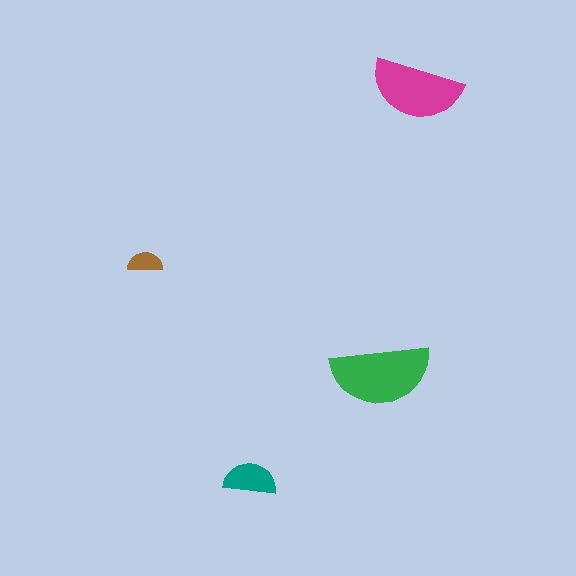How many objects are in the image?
There are 4 objects in the image.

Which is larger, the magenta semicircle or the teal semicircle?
The magenta one.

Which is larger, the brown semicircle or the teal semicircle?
The teal one.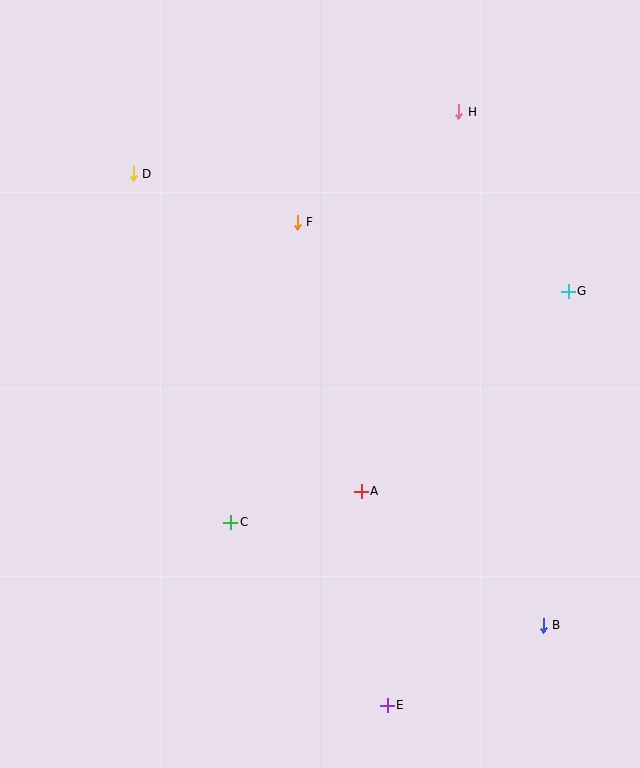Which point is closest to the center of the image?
Point A at (361, 491) is closest to the center.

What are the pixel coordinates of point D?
Point D is at (133, 174).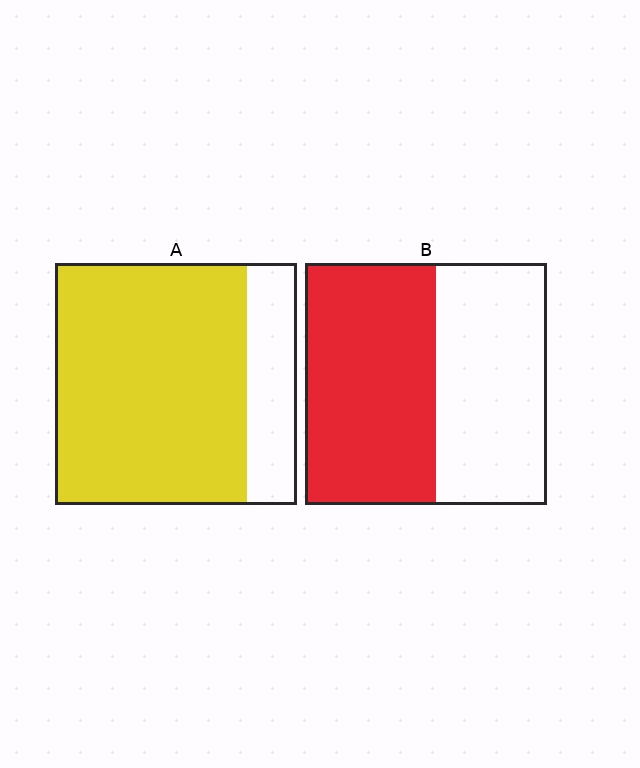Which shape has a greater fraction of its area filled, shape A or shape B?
Shape A.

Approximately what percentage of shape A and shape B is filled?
A is approximately 80% and B is approximately 55%.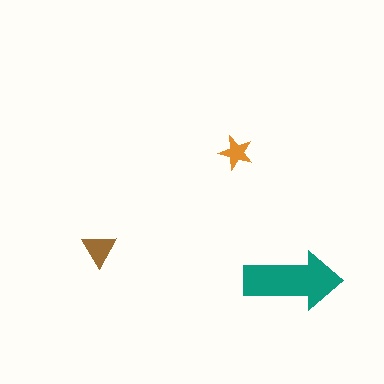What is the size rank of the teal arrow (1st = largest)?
1st.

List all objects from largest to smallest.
The teal arrow, the brown triangle, the orange star.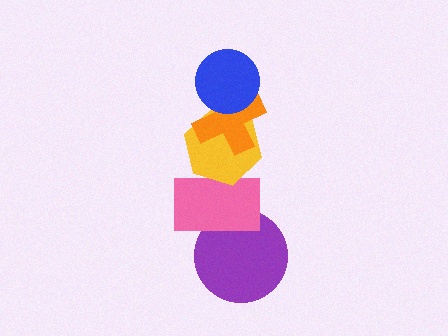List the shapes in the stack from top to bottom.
From top to bottom: the blue circle, the orange cross, the yellow hexagon, the pink rectangle, the purple circle.